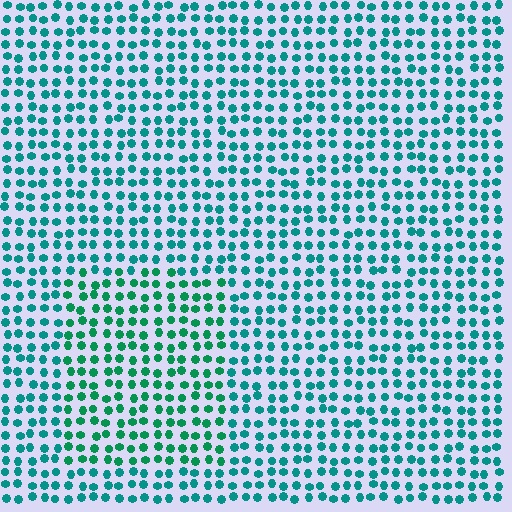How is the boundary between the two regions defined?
The boundary is defined purely by a slight shift in hue (about 24 degrees). Spacing, size, and orientation are identical on both sides.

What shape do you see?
I see a rectangle.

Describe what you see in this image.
The image is filled with small teal elements in a uniform arrangement. A rectangle-shaped region is visible where the elements are tinted to a slightly different hue, forming a subtle color boundary.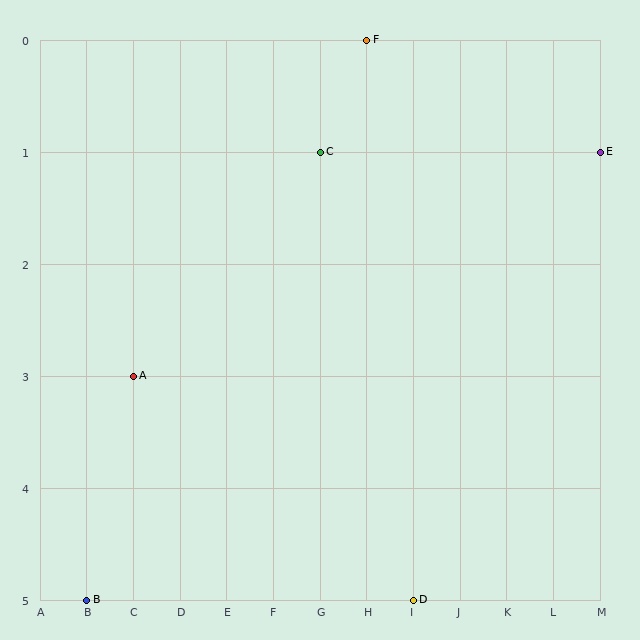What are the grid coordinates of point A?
Point A is at grid coordinates (C, 3).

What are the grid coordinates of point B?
Point B is at grid coordinates (B, 5).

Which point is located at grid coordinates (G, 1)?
Point C is at (G, 1).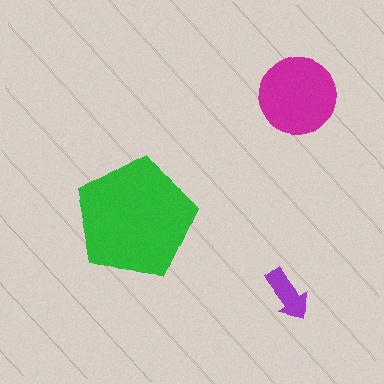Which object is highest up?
The magenta circle is topmost.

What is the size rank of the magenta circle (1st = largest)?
2nd.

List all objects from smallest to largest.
The purple arrow, the magenta circle, the green pentagon.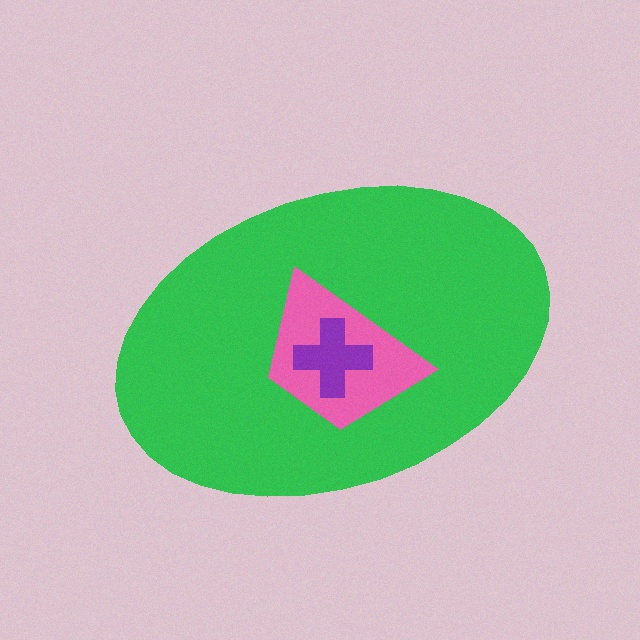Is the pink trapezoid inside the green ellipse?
Yes.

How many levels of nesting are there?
3.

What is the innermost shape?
The purple cross.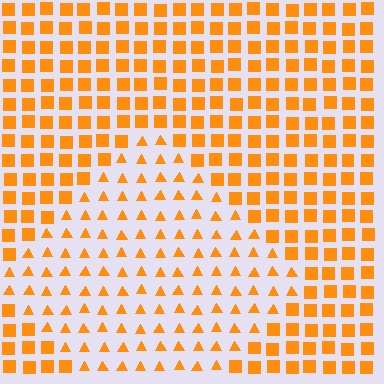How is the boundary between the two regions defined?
The boundary is defined by a change in element shape: triangles inside vs. squares outside. All elements share the same color and spacing.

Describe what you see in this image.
The image is filled with small orange elements arranged in a uniform grid. A diamond-shaped region contains triangles, while the surrounding area contains squares. The boundary is defined purely by the change in element shape.